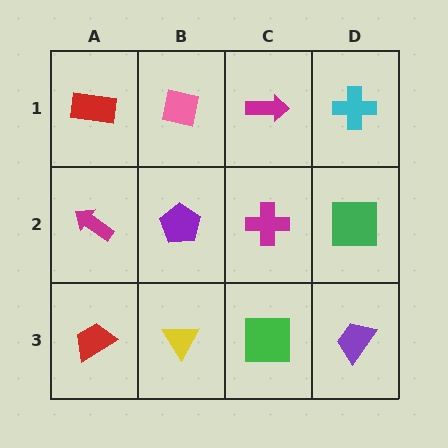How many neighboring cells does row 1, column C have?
3.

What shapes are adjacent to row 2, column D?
A cyan cross (row 1, column D), a purple trapezoid (row 3, column D), a magenta cross (row 2, column C).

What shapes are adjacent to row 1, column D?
A green square (row 2, column D), a magenta arrow (row 1, column C).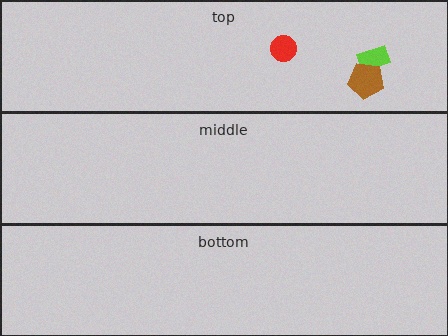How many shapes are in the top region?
3.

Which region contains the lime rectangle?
The top region.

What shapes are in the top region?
The lime rectangle, the red circle, the brown pentagon.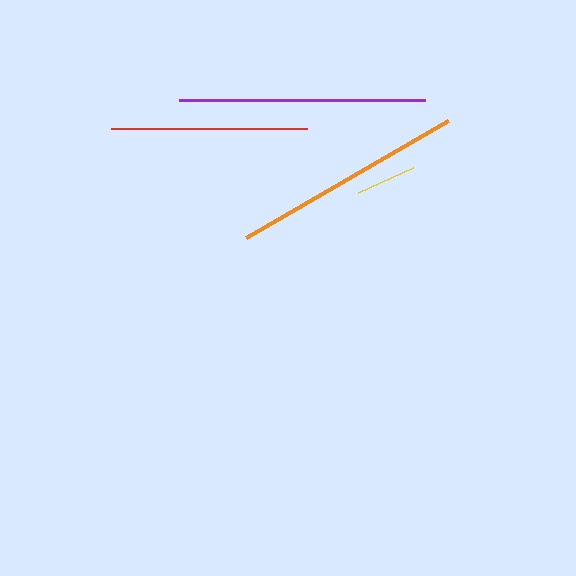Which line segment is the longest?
The purple line is the longest at approximately 246 pixels.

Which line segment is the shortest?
The yellow line is the shortest at approximately 61 pixels.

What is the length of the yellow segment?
The yellow segment is approximately 61 pixels long.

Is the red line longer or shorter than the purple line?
The purple line is longer than the red line.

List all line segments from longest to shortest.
From longest to shortest: purple, orange, red, yellow.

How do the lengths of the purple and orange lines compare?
The purple and orange lines are approximately the same length.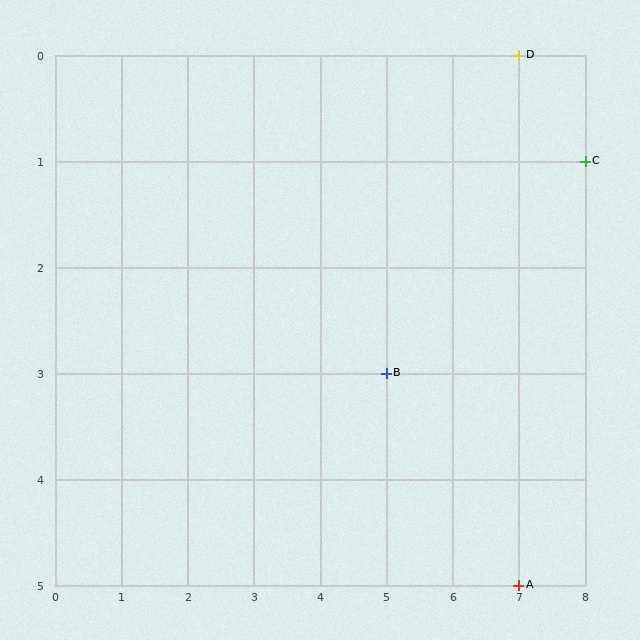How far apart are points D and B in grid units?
Points D and B are 2 columns and 3 rows apart (about 3.6 grid units diagonally).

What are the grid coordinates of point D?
Point D is at grid coordinates (7, 0).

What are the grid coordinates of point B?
Point B is at grid coordinates (5, 3).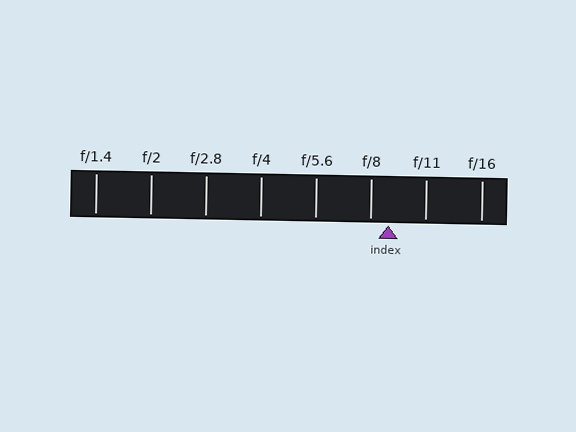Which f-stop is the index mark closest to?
The index mark is closest to f/8.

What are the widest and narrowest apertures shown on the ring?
The widest aperture shown is f/1.4 and the narrowest is f/16.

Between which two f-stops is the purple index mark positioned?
The index mark is between f/8 and f/11.